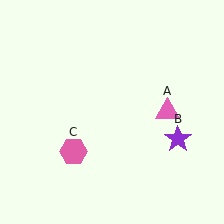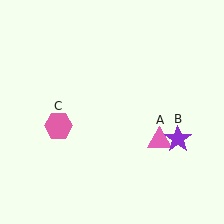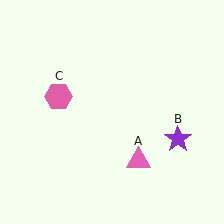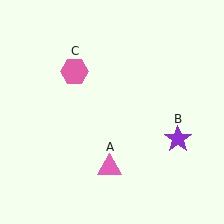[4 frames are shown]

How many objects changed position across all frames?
2 objects changed position: pink triangle (object A), pink hexagon (object C).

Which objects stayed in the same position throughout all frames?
Purple star (object B) remained stationary.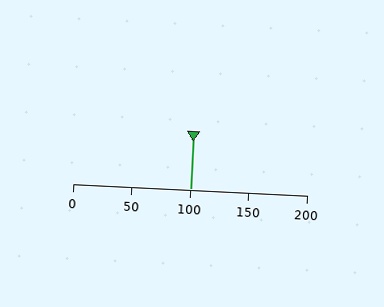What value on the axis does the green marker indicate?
The marker indicates approximately 100.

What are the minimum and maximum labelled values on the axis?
The axis runs from 0 to 200.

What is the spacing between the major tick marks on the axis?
The major ticks are spaced 50 apart.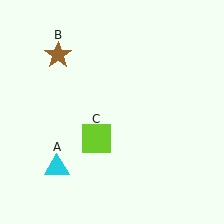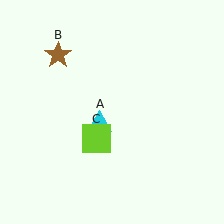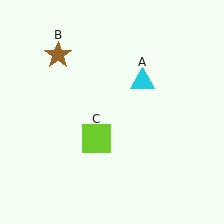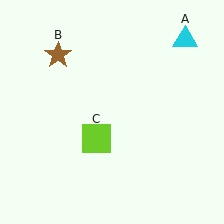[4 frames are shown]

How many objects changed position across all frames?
1 object changed position: cyan triangle (object A).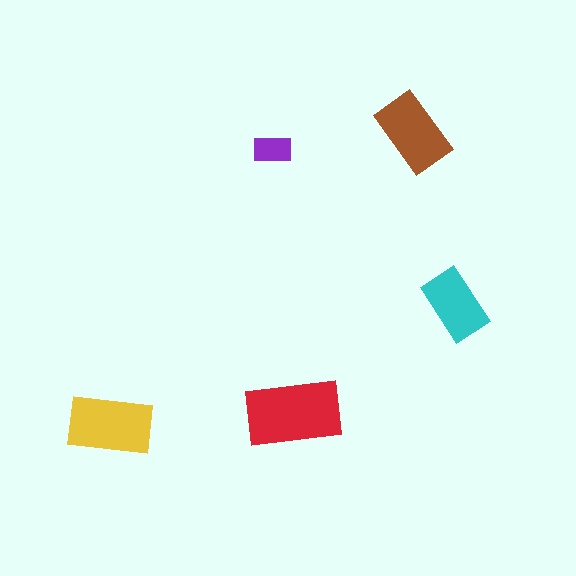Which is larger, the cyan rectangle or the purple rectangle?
The cyan one.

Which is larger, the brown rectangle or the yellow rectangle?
The yellow one.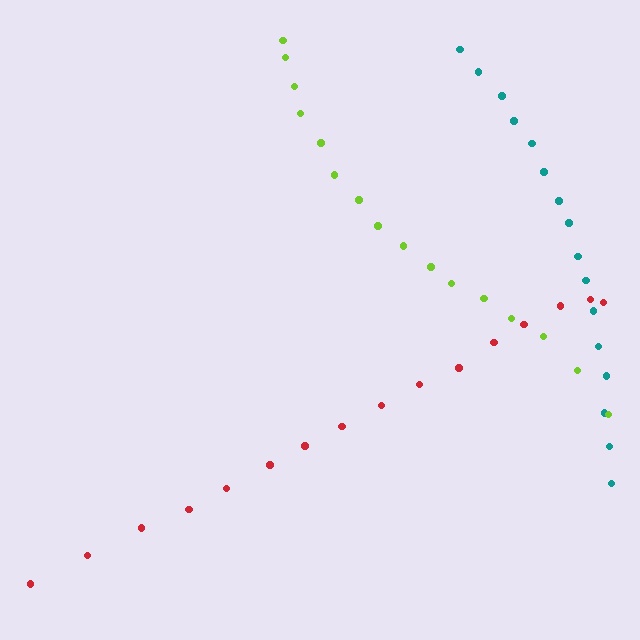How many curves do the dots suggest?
There are 3 distinct paths.